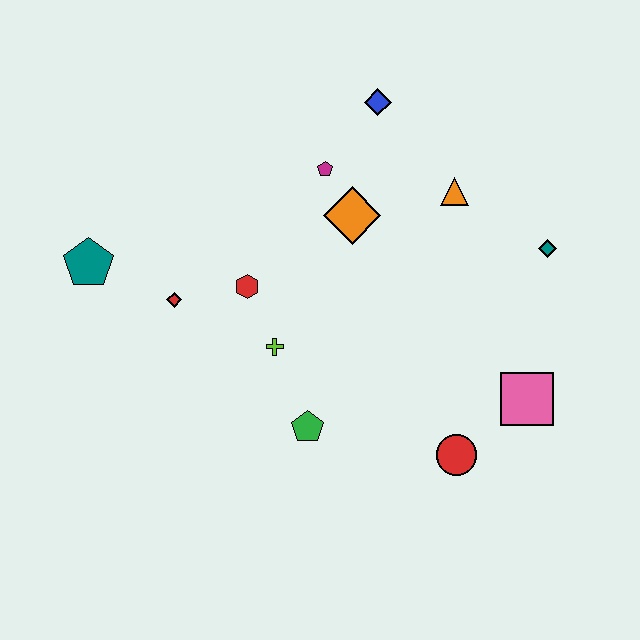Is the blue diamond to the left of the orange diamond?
No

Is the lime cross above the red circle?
Yes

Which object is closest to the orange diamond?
The magenta pentagon is closest to the orange diamond.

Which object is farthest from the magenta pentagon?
The red circle is farthest from the magenta pentagon.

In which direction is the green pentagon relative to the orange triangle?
The green pentagon is below the orange triangle.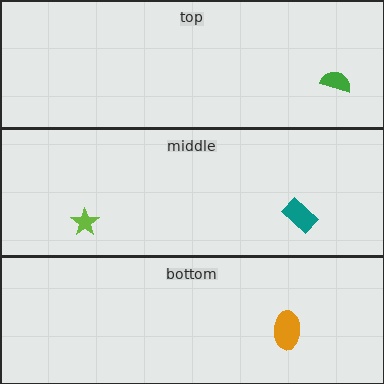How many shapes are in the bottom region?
1.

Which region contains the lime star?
The middle region.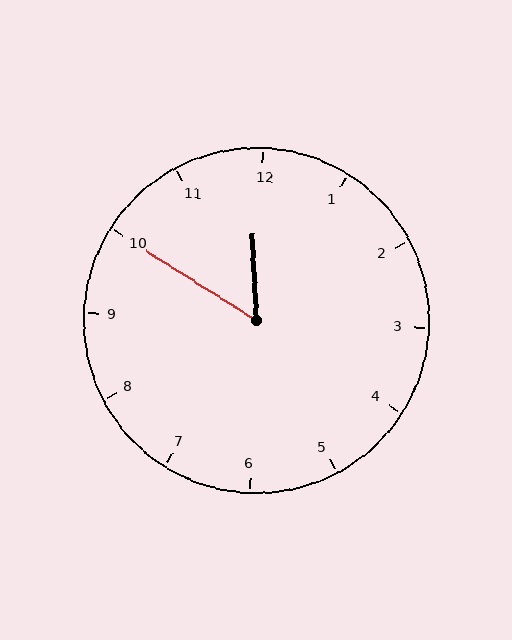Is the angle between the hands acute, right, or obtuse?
It is acute.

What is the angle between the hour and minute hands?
Approximately 55 degrees.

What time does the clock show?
11:50.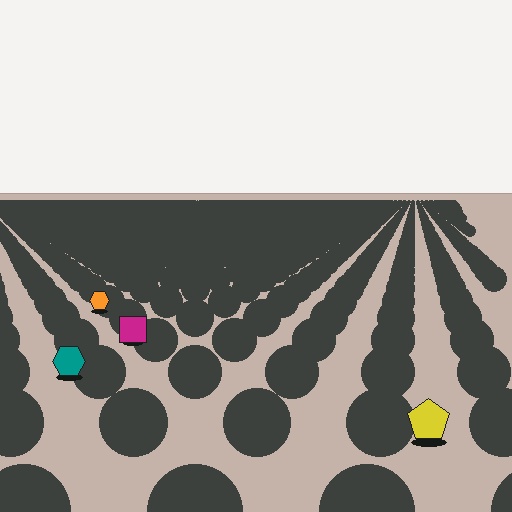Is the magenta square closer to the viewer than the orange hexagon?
Yes. The magenta square is closer — you can tell from the texture gradient: the ground texture is coarser near it.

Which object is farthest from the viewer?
The orange hexagon is farthest from the viewer. It appears smaller and the ground texture around it is denser.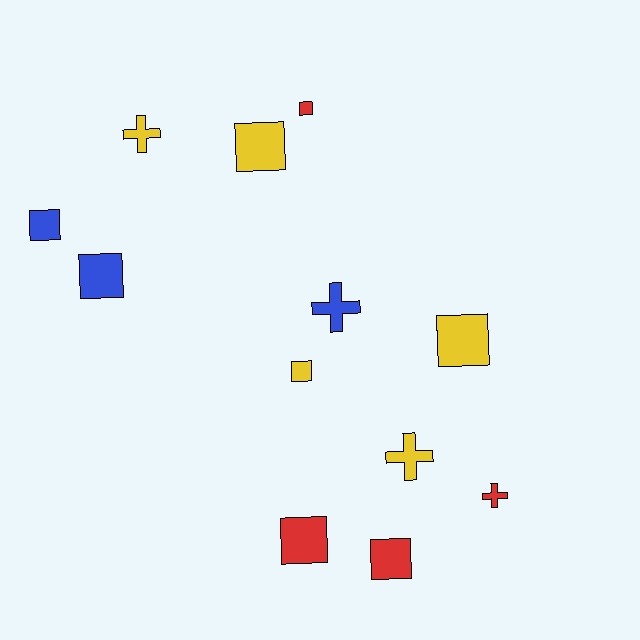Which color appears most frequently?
Yellow, with 5 objects.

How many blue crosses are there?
There is 1 blue cross.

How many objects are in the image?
There are 12 objects.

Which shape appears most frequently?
Square, with 8 objects.